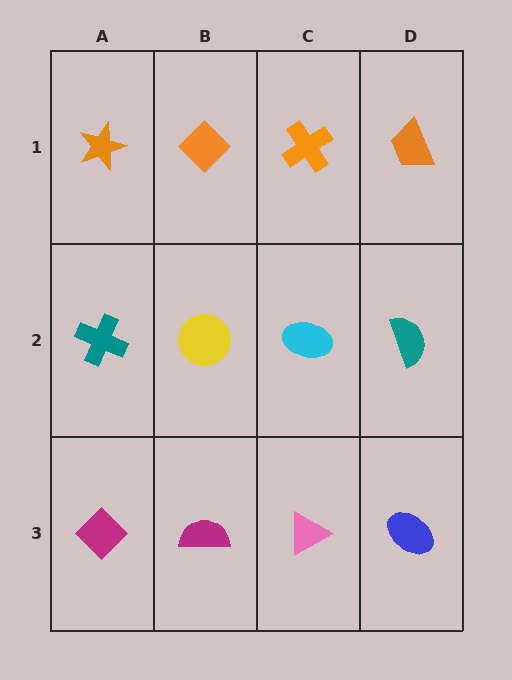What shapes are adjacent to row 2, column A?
An orange star (row 1, column A), a magenta diamond (row 3, column A), a yellow circle (row 2, column B).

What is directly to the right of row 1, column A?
An orange diamond.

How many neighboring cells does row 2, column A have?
3.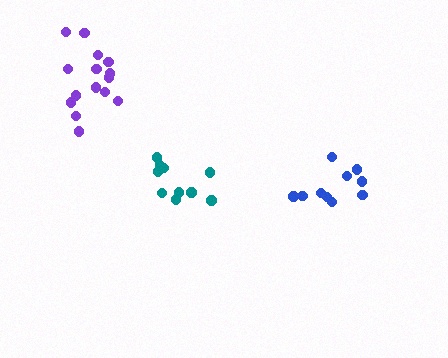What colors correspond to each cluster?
The clusters are colored: teal, blue, purple.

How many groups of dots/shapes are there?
There are 3 groups.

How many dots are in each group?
Group 1: 10 dots, Group 2: 10 dots, Group 3: 15 dots (35 total).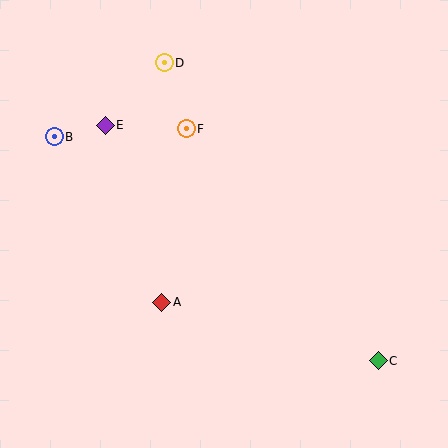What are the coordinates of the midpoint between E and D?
The midpoint between E and D is at (135, 94).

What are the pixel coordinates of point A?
Point A is at (162, 302).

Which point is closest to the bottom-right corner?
Point C is closest to the bottom-right corner.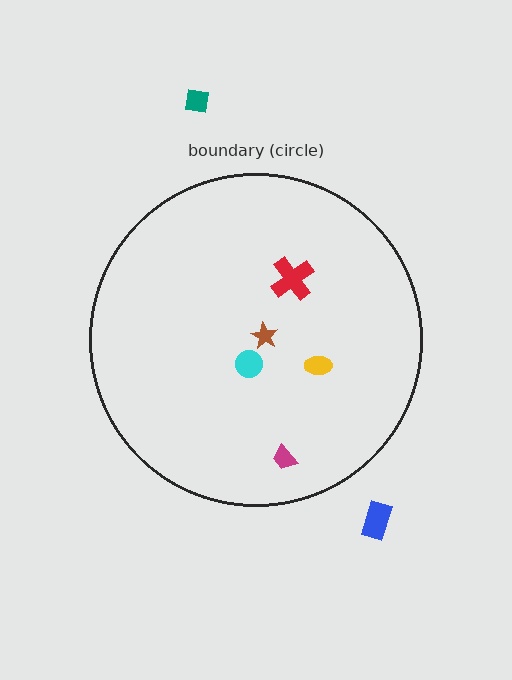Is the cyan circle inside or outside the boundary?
Inside.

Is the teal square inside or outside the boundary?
Outside.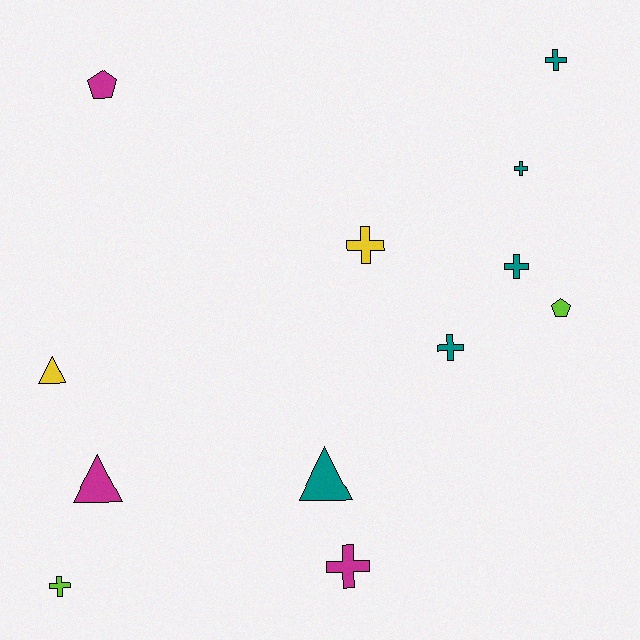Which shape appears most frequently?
Cross, with 7 objects.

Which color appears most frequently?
Teal, with 5 objects.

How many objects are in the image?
There are 12 objects.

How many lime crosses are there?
There is 1 lime cross.